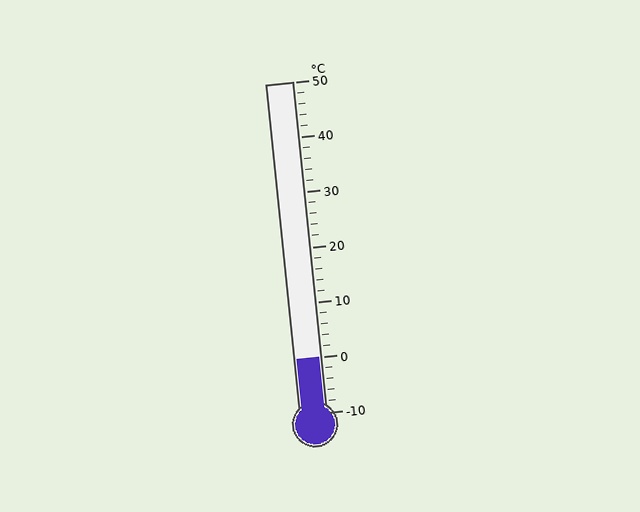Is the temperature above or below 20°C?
The temperature is below 20°C.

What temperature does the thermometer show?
The thermometer shows approximately 0°C.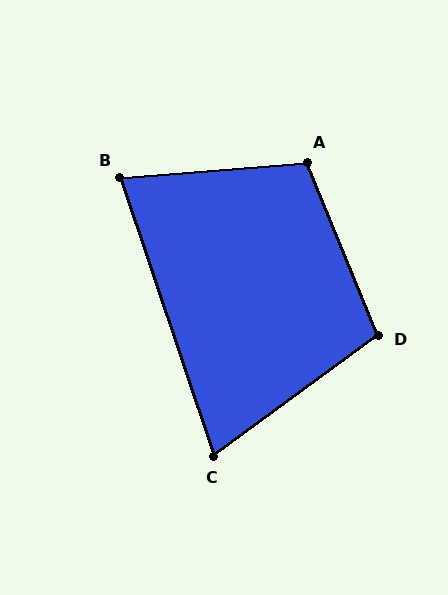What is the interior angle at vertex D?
Approximately 104 degrees (obtuse).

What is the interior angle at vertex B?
Approximately 76 degrees (acute).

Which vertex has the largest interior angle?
A, at approximately 108 degrees.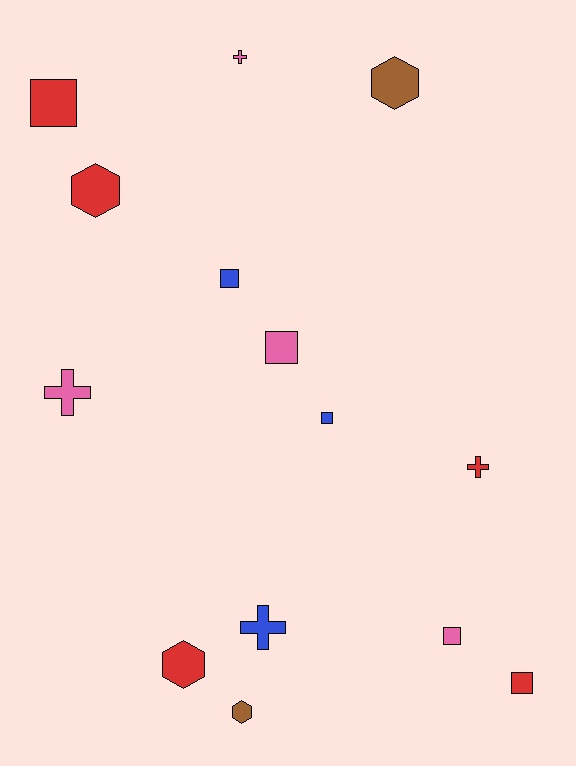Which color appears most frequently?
Red, with 5 objects.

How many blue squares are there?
There are 2 blue squares.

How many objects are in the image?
There are 14 objects.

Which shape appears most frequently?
Square, with 6 objects.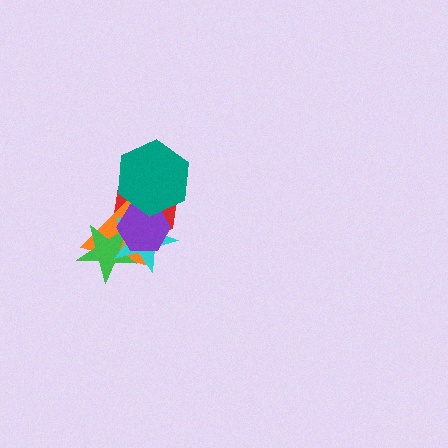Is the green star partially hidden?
Yes, it is partially covered by another shape.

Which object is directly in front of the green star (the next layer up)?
The cyan star is directly in front of the green star.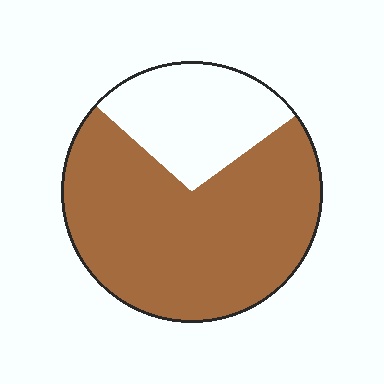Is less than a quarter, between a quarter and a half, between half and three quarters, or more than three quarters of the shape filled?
Between half and three quarters.